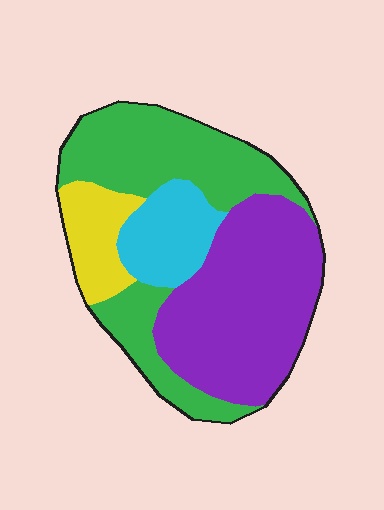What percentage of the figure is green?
Green covers roughly 35% of the figure.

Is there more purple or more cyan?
Purple.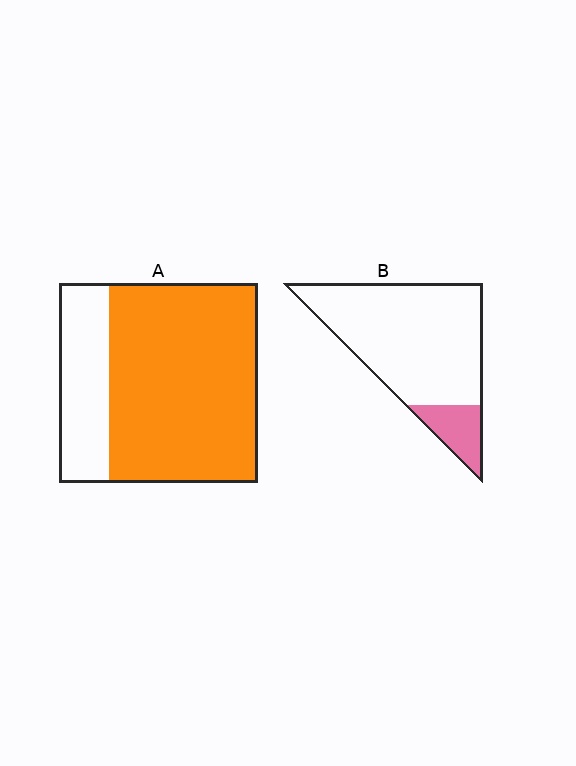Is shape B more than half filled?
No.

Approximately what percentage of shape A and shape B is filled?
A is approximately 75% and B is approximately 15%.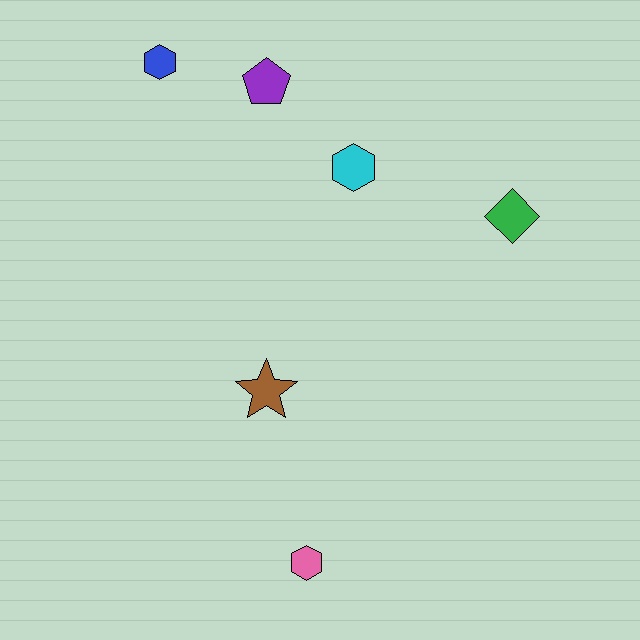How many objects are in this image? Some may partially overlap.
There are 6 objects.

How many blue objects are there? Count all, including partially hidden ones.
There is 1 blue object.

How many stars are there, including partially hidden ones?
There is 1 star.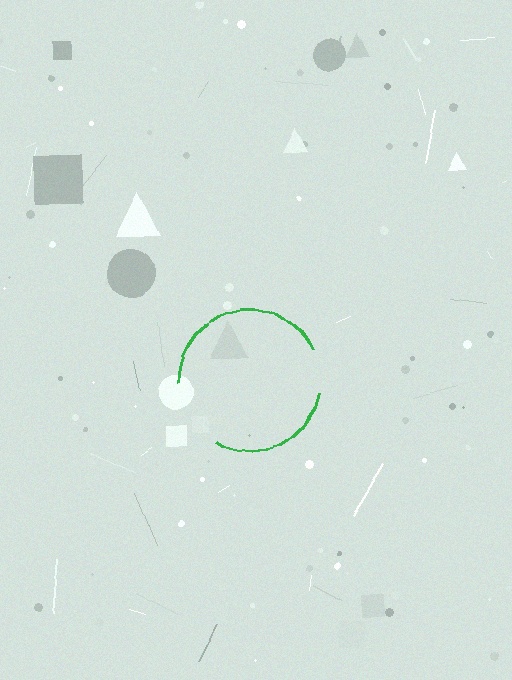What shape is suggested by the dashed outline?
The dashed outline suggests a circle.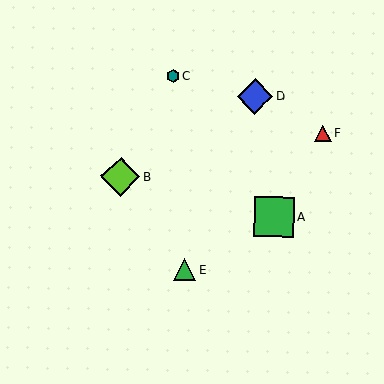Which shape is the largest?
The green square (labeled A) is the largest.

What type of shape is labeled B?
Shape B is a lime diamond.